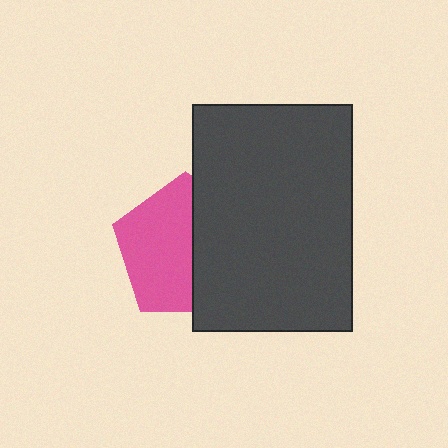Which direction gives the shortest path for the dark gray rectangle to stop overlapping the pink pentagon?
Moving right gives the shortest separation.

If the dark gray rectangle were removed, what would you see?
You would see the complete pink pentagon.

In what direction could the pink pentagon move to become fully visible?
The pink pentagon could move left. That would shift it out from behind the dark gray rectangle entirely.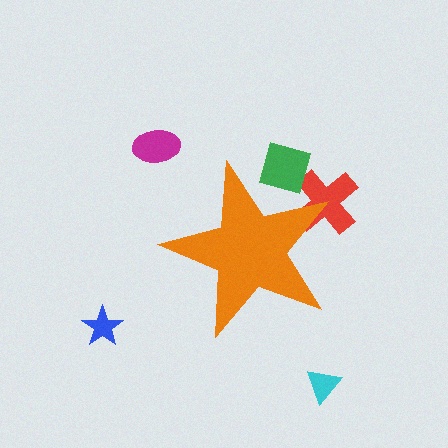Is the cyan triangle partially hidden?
No, the cyan triangle is fully visible.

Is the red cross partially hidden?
Yes, the red cross is partially hidden behind the orange star.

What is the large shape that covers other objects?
An orange star.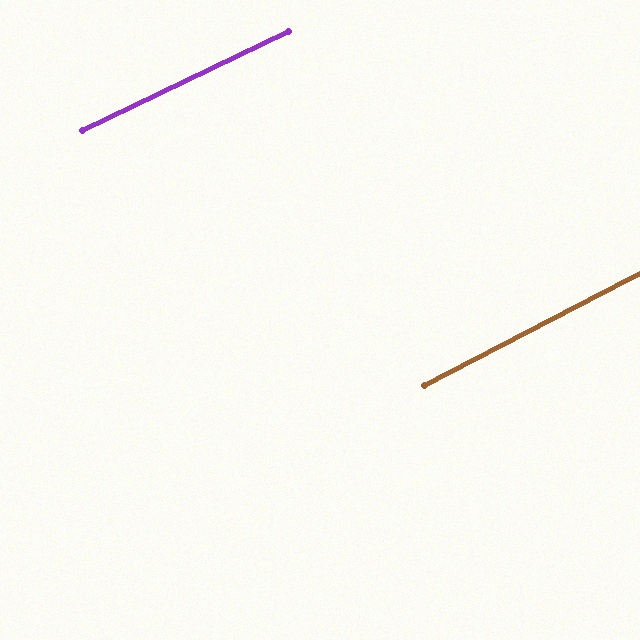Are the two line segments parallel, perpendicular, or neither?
Parallel — their directions differ by only 1.9°.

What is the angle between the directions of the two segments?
Approximately 2 degrees.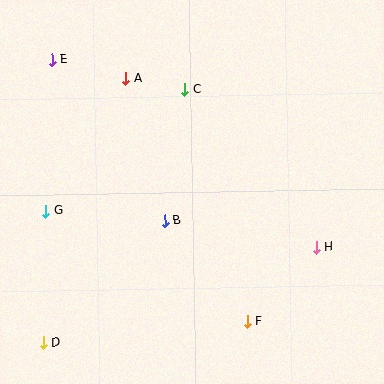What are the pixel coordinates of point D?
Point D is at (43, 343).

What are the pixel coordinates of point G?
Point G is at (46, 211).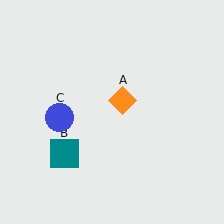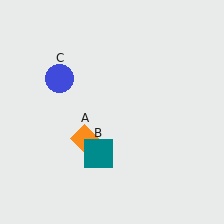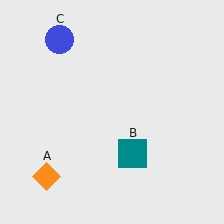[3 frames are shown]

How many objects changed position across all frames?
3 objects changed position: orange diamond (object A), teal square (object B), blue circle (object C).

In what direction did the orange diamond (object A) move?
The orange diamond (object A) moved down and to the left.